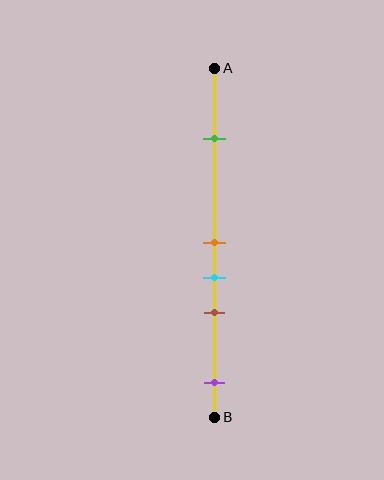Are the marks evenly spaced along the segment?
No, the marks are not evenly spaced.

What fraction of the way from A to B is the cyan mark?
The cyan mark is approximately 60% (0.6) of the way from A to B.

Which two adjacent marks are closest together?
The orange and cyan marks are the closest adjacent pair.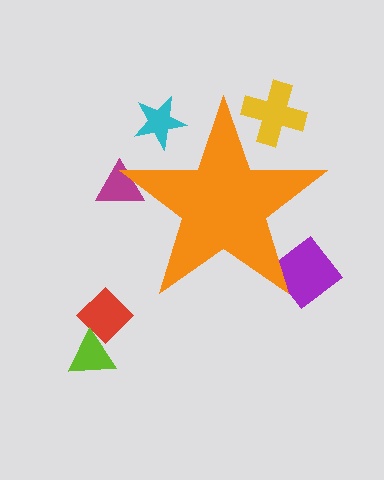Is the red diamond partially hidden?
No, the red diamond is fully visible.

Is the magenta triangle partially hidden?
Yes, the magenta triangle is partially hidden behind the orange star.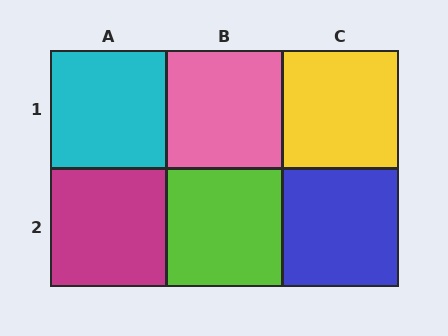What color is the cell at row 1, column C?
Yellow.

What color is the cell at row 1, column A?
Cyan.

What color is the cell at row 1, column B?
Pink.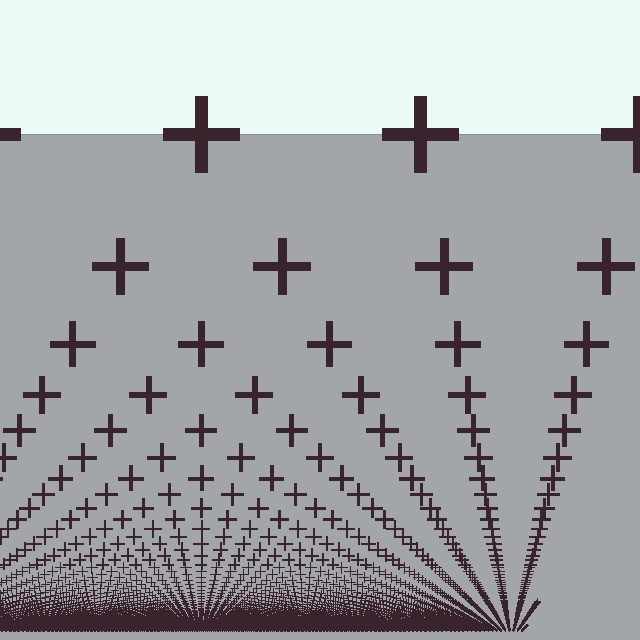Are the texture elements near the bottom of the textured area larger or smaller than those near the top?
Smaller. The gradient is inverted — elements near the bottom are smaller and denser.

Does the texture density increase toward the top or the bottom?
Density increases toward the bottom.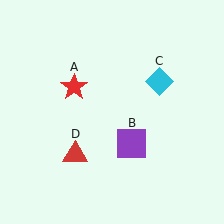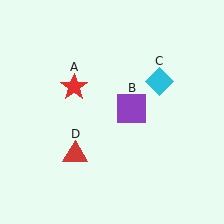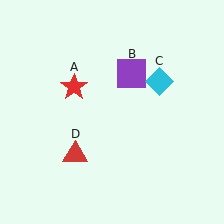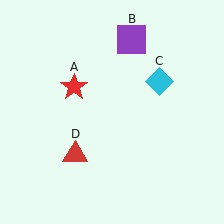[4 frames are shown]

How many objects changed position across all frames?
1 object changed position: purple square (object B).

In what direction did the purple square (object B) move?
The purple square (object B) moved up.